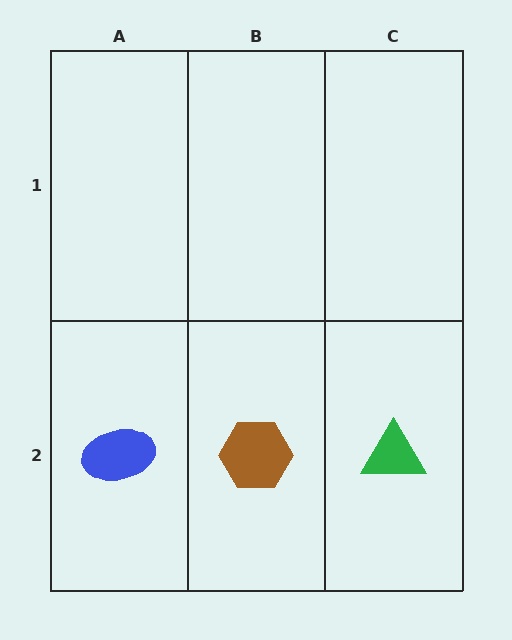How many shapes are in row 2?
3 shapes.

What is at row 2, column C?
A green triangle.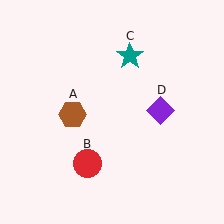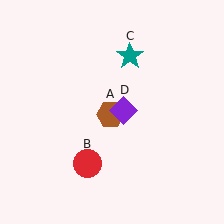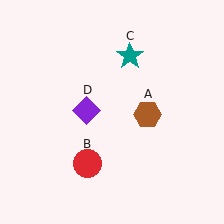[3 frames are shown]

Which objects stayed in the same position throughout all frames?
Red circle (object B) and teal star (object C) remained stationary.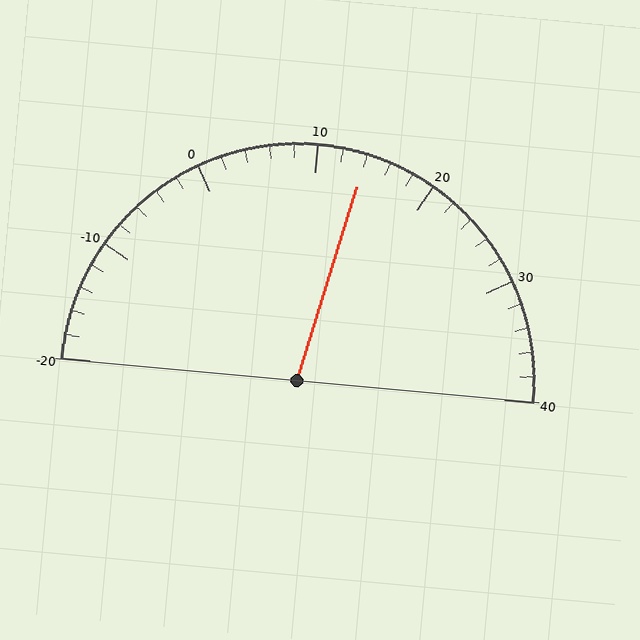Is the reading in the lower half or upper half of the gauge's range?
The reading is in the upper half of the range (-20 to 40).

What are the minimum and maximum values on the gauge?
The gauge ranges from -20 to 40.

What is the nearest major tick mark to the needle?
The nearest major tick mark is 10.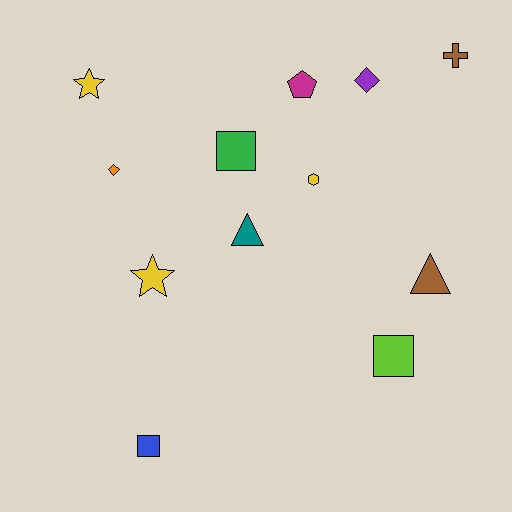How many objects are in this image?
There are 12 objects.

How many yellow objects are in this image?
There are 3 yellow objects.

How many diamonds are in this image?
There are 2 diamonds.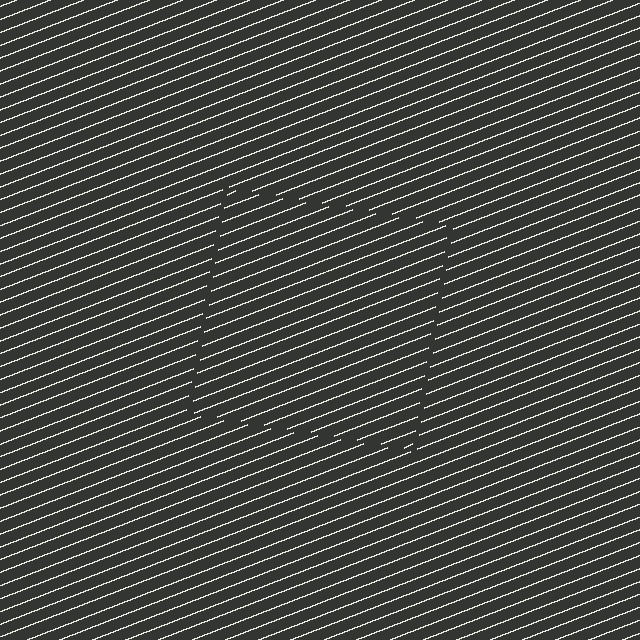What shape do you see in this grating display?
An illusory square. The interior of the shape contains the same grating, shifted by half a period — the contour is defined by the phase discontinuity where line-ends from the inner and outer gratings abut.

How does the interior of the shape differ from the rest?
The interior of the shape contains the same grating, shifted by half a period — the contour is defined by the phase discontinuity where line-ends from the inner and outer gratings abut.